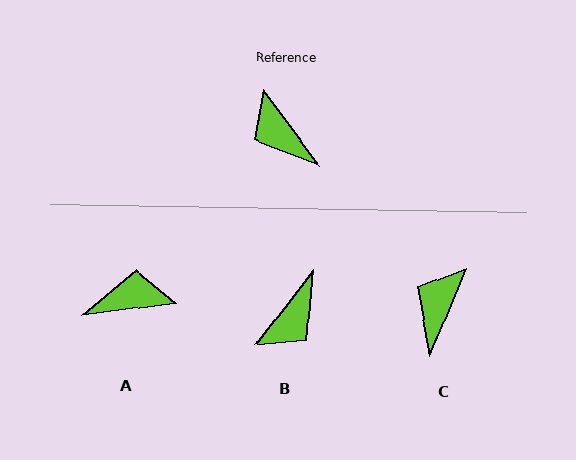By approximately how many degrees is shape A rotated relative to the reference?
Approximately 119 degrees clockwise.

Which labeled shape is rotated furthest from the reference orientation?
A, about 119 degrees away.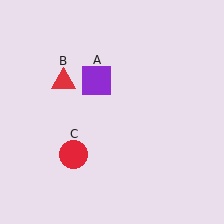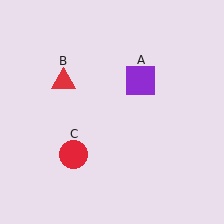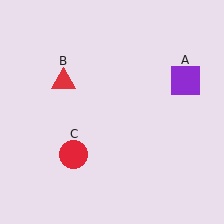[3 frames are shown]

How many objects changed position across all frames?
1 object changed position: purple square (object A).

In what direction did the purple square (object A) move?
The purple square (object A) moved right.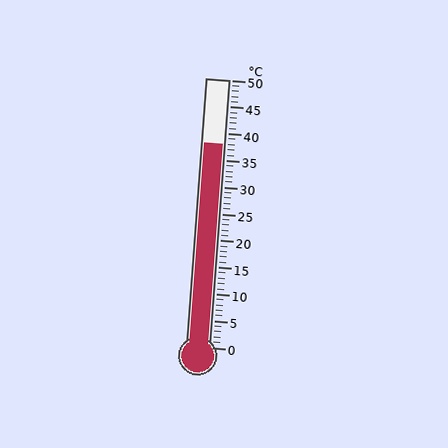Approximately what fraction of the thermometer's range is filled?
The thermometer is filled to approximately 75% of its range.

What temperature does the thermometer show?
The thermometer shows approximately 38°C.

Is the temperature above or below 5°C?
The temperature is above 5°C.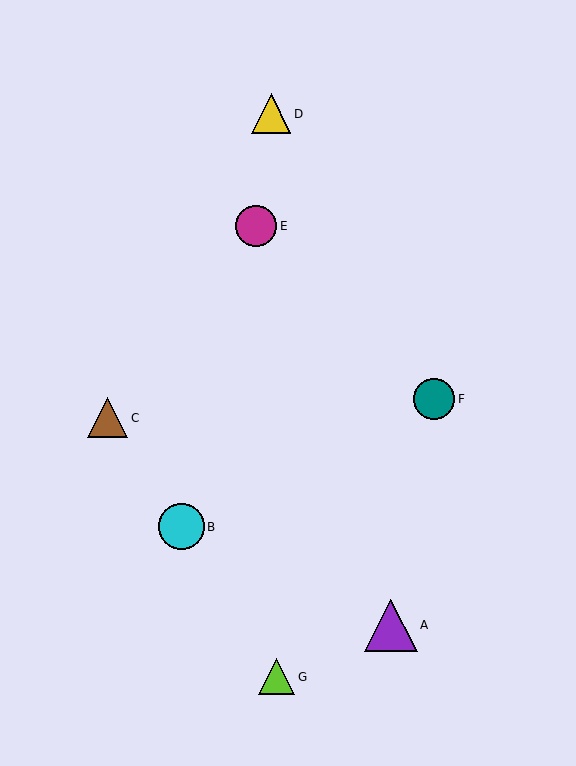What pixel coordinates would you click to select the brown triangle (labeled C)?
Click at (107, 418) to select the brown triangle C.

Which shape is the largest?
The purple triangle (labeled A) is the largest.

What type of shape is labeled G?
Shape G is a lime triangle.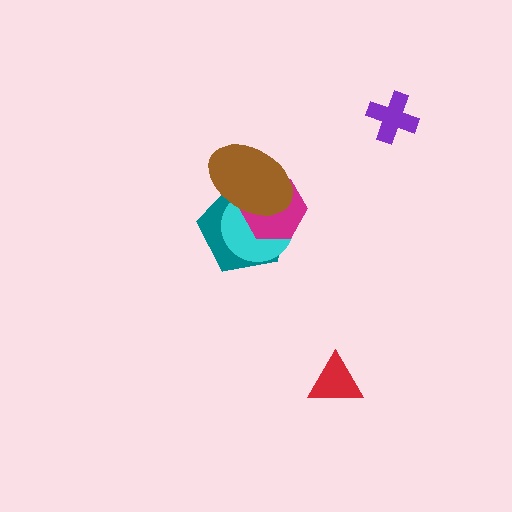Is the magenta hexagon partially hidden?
Yes, it is partially covered by another shape.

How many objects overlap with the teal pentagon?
3 objects overlap with the teal pentagon.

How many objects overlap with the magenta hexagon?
3 objects overlap with the magenta hexagon.